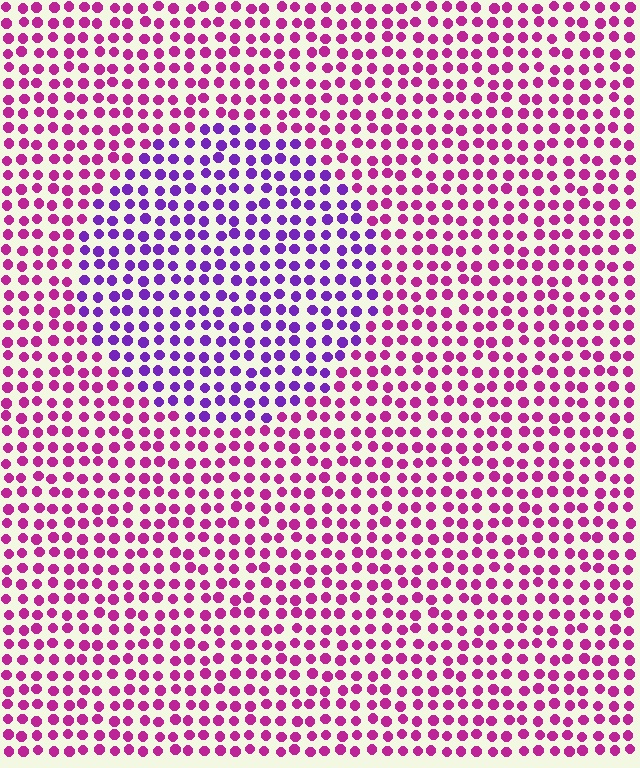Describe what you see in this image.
The image is filled with small magenta elements in a uniform arrangement. A circle-shaped region is visible where the elements are tinted to a slightly different hue, forming a subtle color boundary.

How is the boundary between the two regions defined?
The boundary is defined purely by a slight shift in hue (about 43 degrees). Spacing, size, and orientation are identical on both sides.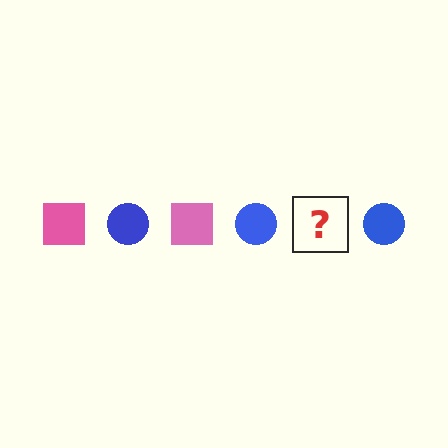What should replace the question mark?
The question mark should be replaced with a pink square.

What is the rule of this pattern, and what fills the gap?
The rule is that the pattern alternates between pink square and blue circle. The gap should be filled with a pink square.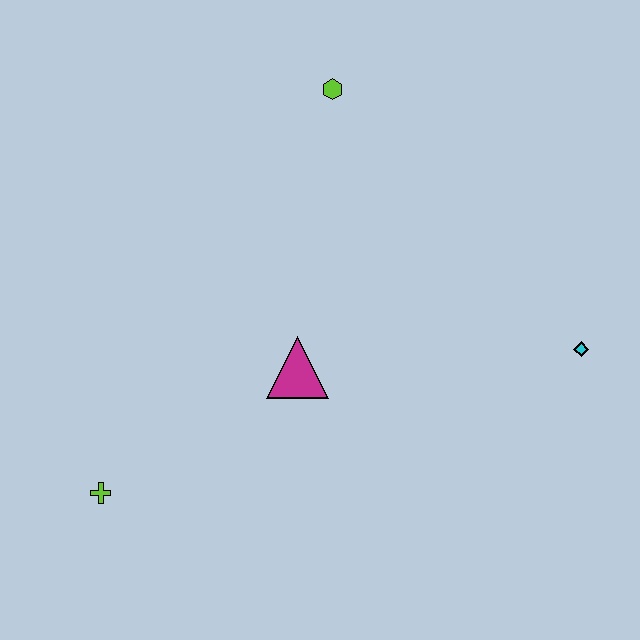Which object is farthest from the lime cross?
The cyan diamond is farthest from the lime cross.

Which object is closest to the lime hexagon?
The magenta triangle is closest to the lime hexagon.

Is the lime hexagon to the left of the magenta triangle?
No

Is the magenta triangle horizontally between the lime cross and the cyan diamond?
Yes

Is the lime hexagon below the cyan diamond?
No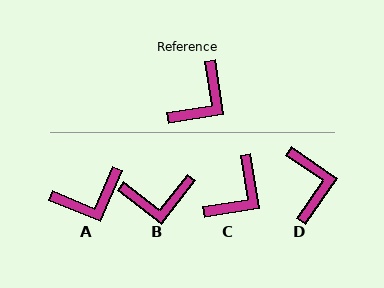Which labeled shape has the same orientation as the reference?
C.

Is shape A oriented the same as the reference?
No, it is off by about 31 degrees.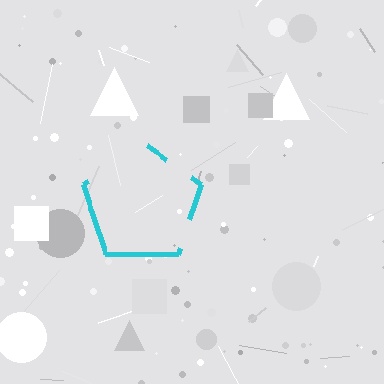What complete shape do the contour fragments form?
The contour fragments form a pentagon.